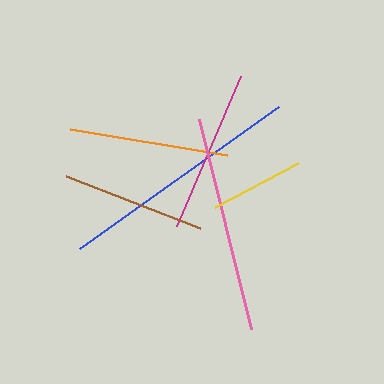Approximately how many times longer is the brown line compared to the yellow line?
The brown line is approximately 1.5 times the length of the yellow line.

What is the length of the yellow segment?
The yellow segment is approximately 93 pixels long.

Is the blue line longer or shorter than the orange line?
The blue line is longer than the orange line.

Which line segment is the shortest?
The yellow line is the shortest at approximately 93 pixels.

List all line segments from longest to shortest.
From longest to shortest: blue, pink, magenta, orange, brown, yellow.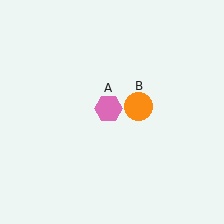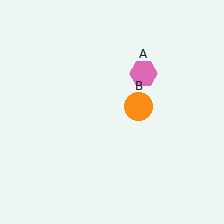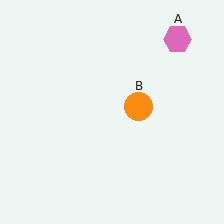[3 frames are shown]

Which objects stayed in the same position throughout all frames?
Orange circle (object B) remained stationary.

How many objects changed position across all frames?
1 object changed position: pink hexagon (object A).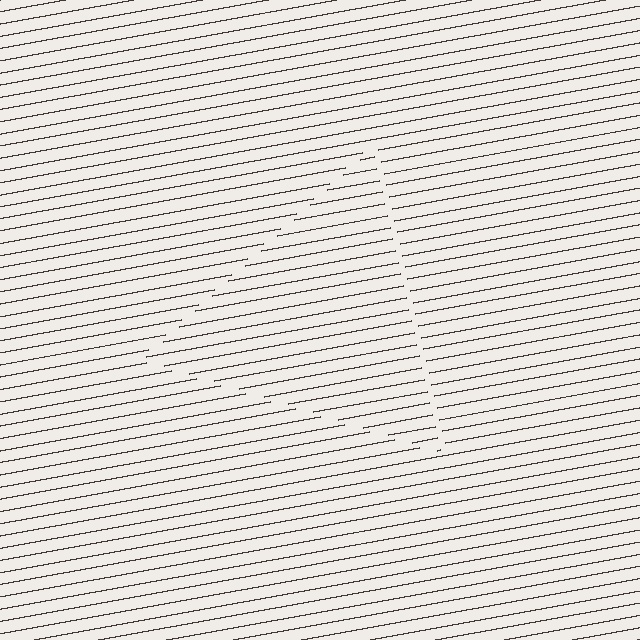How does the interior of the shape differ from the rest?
The interior of the shape contains the same grating, shifted by half a period — the contour is defined by the phase discontinuity where line-ends from the inner and outer gratings abut.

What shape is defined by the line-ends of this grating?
An illusory triangle. The interior of the shape contains the same grating, shifted by half a period — the contour is defined by the phase discontinuity where line-ends from the inner and outer gratings abut.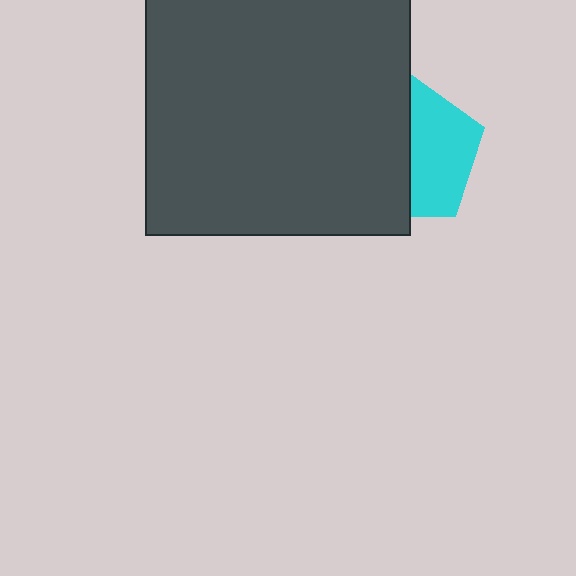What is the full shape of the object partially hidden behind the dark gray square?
The partially hidden object is a cyan pentagon.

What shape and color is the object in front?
The object in front is a dark gray square.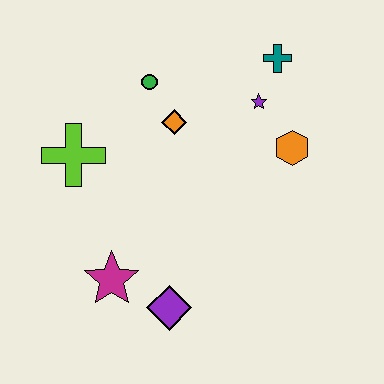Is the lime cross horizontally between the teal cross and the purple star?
No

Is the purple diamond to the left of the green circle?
No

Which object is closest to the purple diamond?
The magenta star is closest to the purple diamond.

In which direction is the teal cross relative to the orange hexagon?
The teal cross is above the orange hexagon.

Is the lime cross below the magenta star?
No